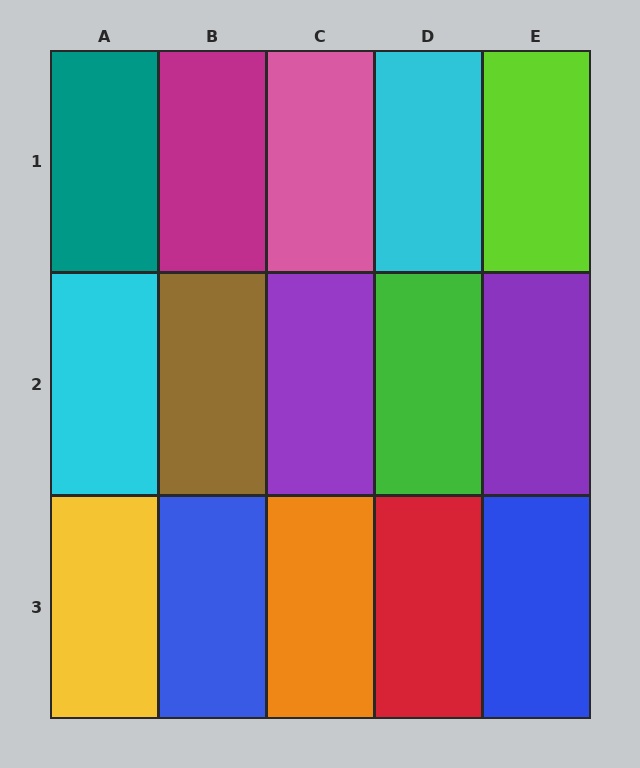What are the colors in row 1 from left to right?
Teal, magenta, pink, cyan, lime.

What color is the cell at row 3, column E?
Blue.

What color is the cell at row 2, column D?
Green.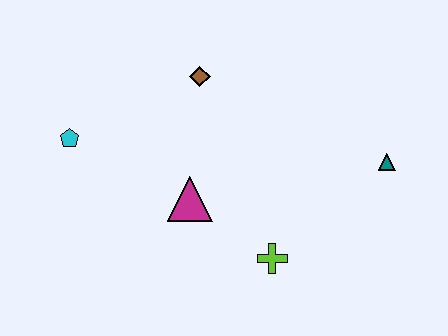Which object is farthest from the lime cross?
The cyan pentagon is farthest from the lime cross.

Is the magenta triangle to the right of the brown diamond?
No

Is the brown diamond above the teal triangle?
Yes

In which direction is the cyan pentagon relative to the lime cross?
The cyan pentagon is to the left of the lime cross.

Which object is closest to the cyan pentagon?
The magenta triangle is closest to the cyan pentagon.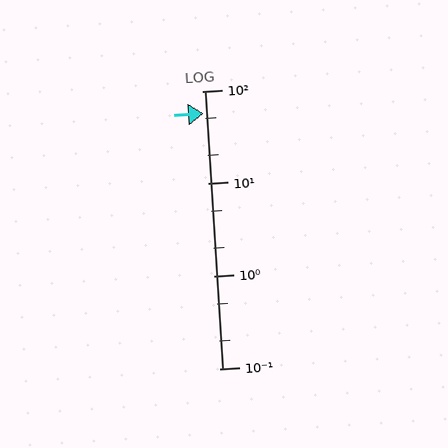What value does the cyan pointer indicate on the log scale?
The pointer indicates approximately 57.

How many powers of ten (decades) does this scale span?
The scale spans 3 decades, from 0.1 to 100.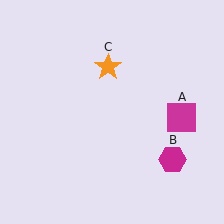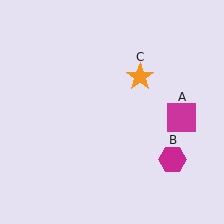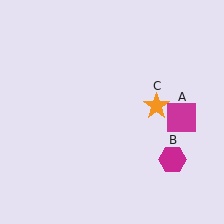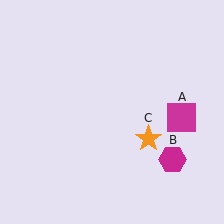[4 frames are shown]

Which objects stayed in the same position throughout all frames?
Magenta square (object A) and magenta hexagon (object B) remained stationary.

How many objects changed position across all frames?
1 object changed position: orange star (object C).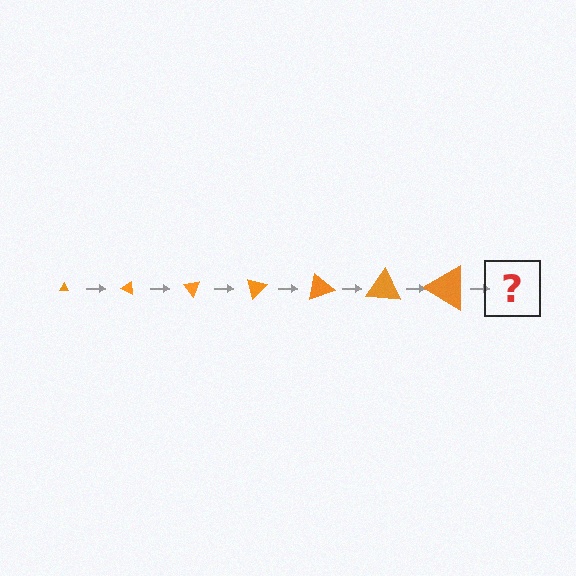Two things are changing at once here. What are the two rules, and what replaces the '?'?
The two rules are that the triangle grows larger each step and it rotates 25 degrees each step. The '?' should be a triangle, larger than the previous one and rotated 175 degrees from the start.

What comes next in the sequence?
The next element should be a triangle, larger than the previous one and rotated 175 degrees from the start.